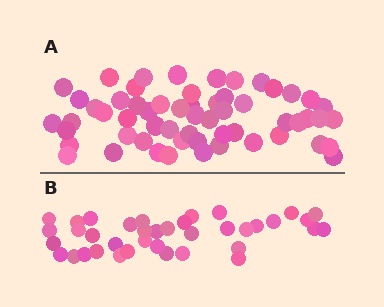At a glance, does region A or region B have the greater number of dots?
Region A (the top region) has more dots.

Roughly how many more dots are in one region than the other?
Region A has approximately 20 more dots than region B.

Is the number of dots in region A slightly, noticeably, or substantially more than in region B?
Region A has substantially more. The ratio is roughly 1.5 to 1.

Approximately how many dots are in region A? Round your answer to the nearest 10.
About 60 dots. (The exact count is 58, which rounds to 60.)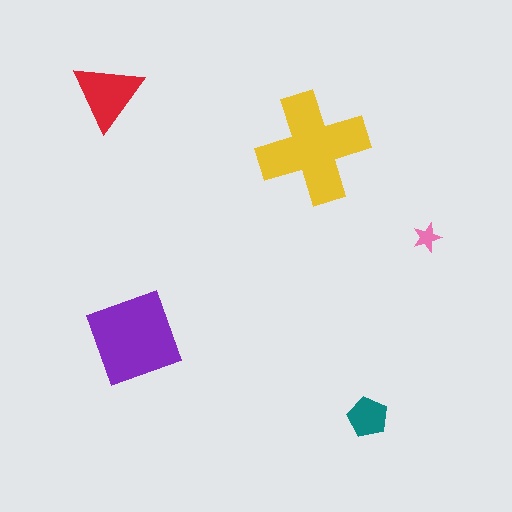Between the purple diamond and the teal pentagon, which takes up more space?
The purple diamond.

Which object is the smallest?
The pink star.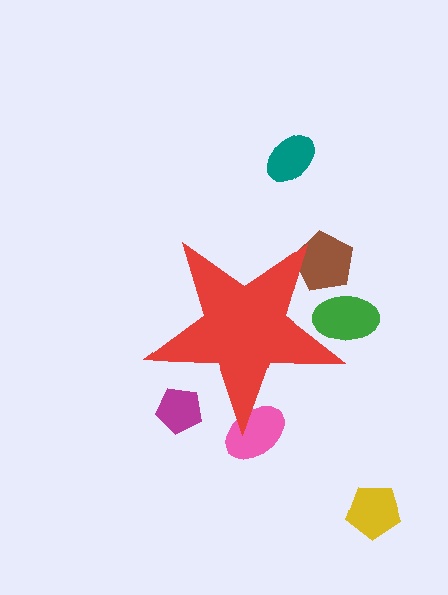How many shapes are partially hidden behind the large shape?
4 shapes are partially hidden.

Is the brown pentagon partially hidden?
Yes, the brown pentagon is partially hidden behind the red star.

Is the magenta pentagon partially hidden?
Yes, the magenta pentagon is partially hidden behind the red star.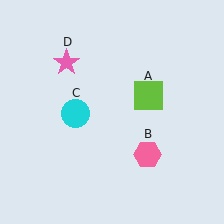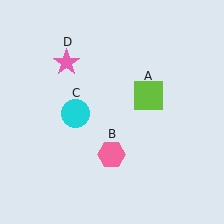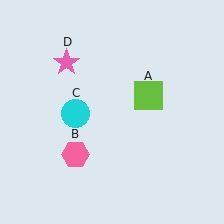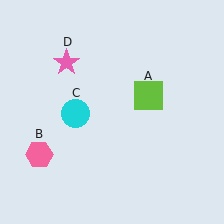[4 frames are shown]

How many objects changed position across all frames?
1 object changed position: pink hexagon (object B).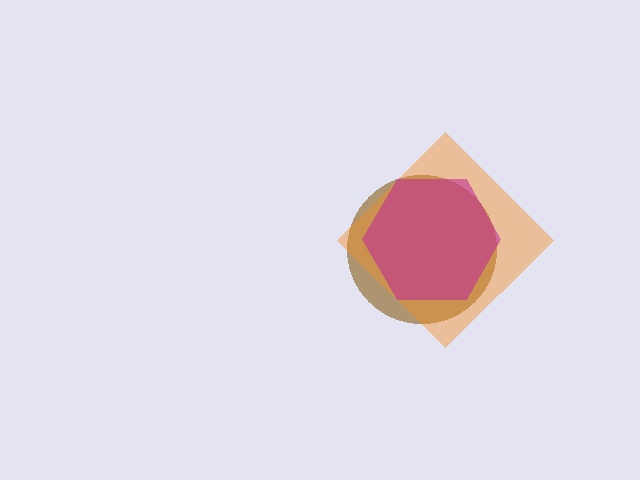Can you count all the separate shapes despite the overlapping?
Yes, there are 3 separate shapes.